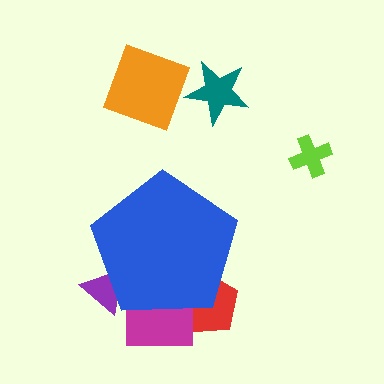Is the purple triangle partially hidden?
Yes, the purple triangle is partially hidden behind the blue pentagon.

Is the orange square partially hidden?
No, the orange square is fully visible.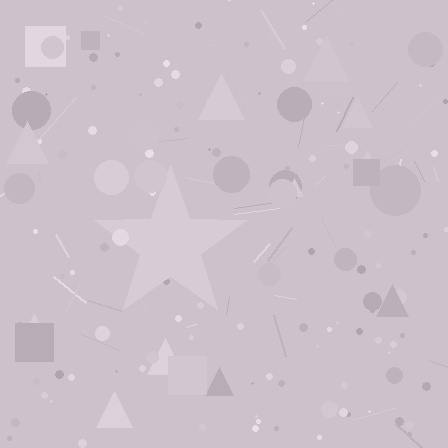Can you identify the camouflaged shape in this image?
The camouflaged shape is a star.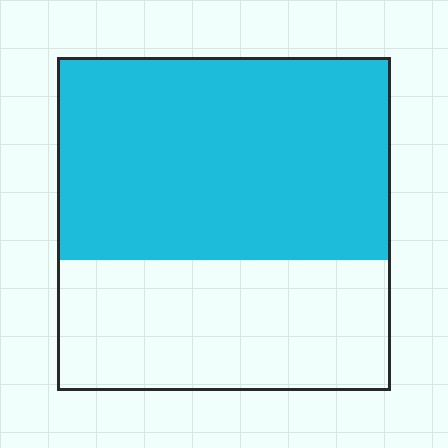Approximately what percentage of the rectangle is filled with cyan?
Approximately 60%.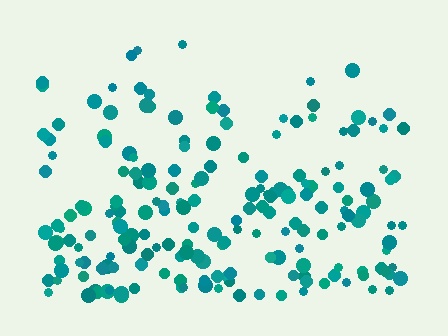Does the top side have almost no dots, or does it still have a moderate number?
Still a moderate number, just noticeably fewer than the bottom.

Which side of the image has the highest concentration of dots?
The bottom.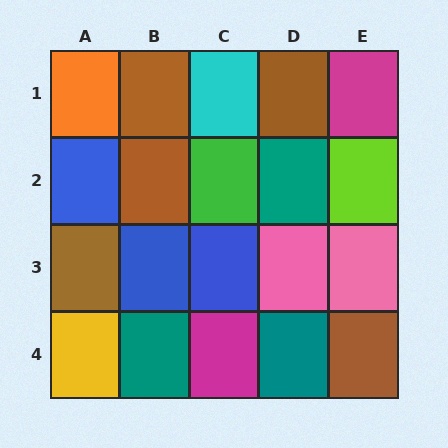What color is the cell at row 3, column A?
Brown.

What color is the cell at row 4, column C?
Magenta.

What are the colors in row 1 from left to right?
Orange, brown, cyan, brown, magenta.